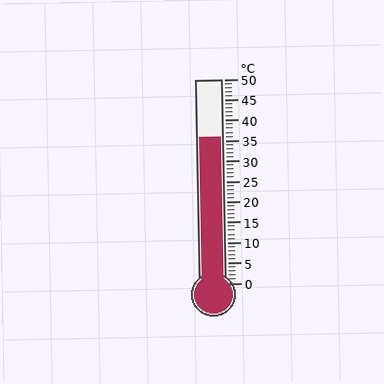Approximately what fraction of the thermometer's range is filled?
The thermometer is filled to approximately 70% of its range.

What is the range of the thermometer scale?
The thermometer scale ranges from 0°C to 50°C.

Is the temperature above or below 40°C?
The temperature is below 40°C.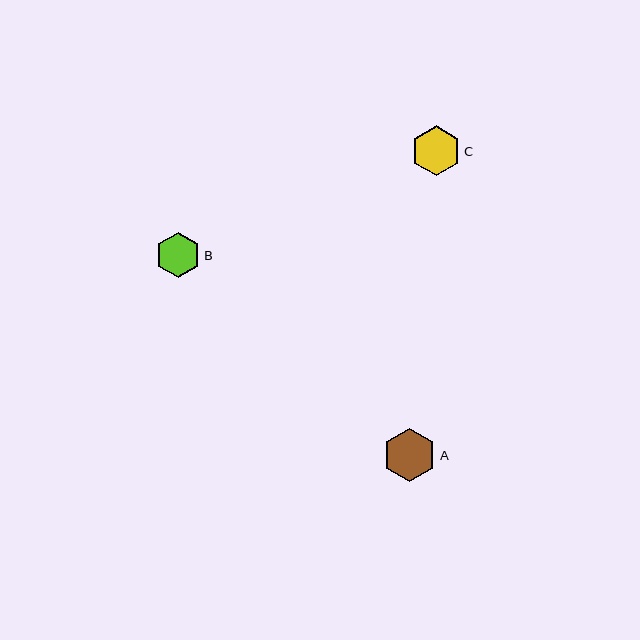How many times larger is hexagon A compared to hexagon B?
Hexagon A is approximately 1.2 times the size of hexagon B.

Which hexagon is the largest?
Hexagon A is the largest with a size of approximately 53 pixels.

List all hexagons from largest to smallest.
From largest to smallest: A, C, B.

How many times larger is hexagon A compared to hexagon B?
Hexagon A is approximately 1.2 times the size of hexagon B.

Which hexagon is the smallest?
Hexagon B is the smallest with a size of approximately 45 pixels.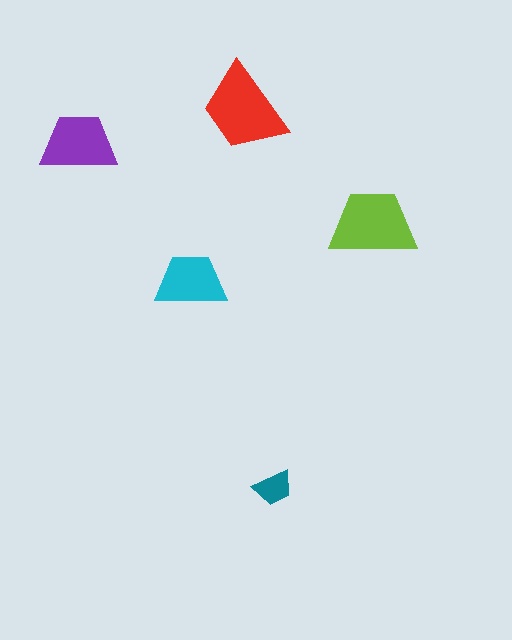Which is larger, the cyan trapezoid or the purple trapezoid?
The purple one.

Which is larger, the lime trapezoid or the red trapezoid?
The red one.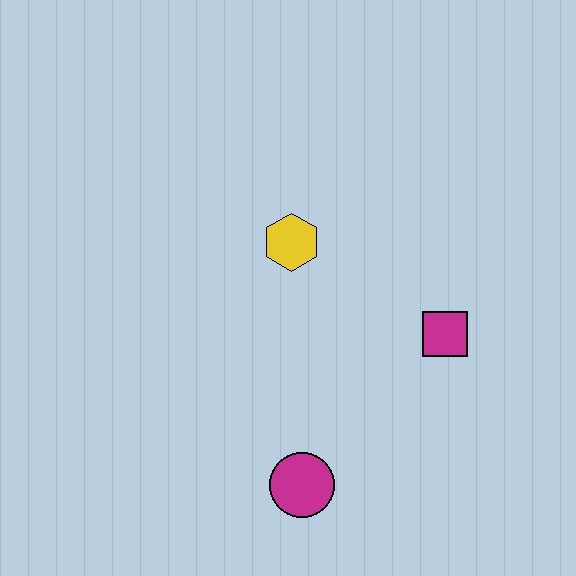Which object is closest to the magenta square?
The yellow hexagon is closest to the magenta square.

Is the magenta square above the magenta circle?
Yes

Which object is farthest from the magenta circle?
The yellow hexagon is farthest from the magenta circle.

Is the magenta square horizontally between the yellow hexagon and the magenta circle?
No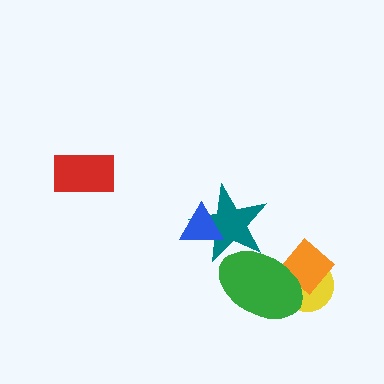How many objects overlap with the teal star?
2 objects overlap with the teal star.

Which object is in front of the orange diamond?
The green ellipse is in front of the orange diamond.